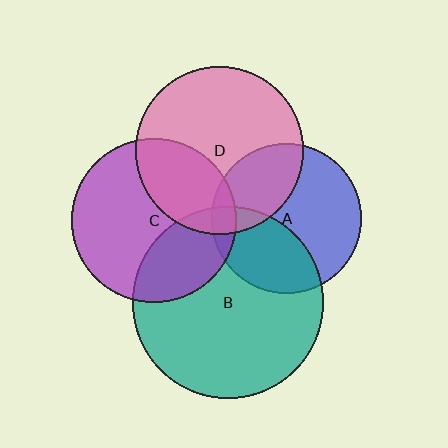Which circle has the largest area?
Circle B (teal).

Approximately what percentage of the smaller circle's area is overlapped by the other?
Approximately 30%.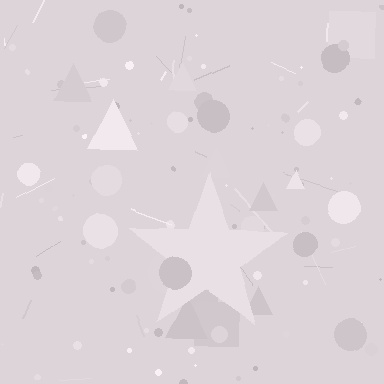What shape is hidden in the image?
A star is hidden in the image.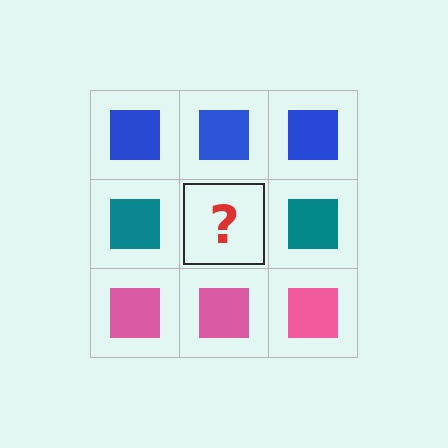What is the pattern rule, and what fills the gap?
The rule is that each row has a consistent color. The gap should be filled with a teal square.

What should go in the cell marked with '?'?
The missing cell should contain a teal square.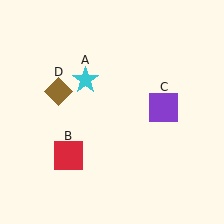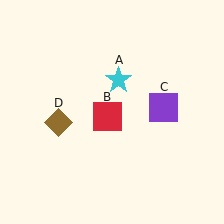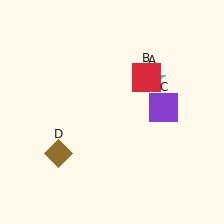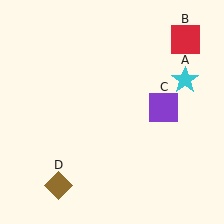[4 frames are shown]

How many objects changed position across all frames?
3 objects changed position: cyan star (object A), red square (object B), brown diamond (object D).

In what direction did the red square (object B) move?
The red square (object B) moved up and to the right.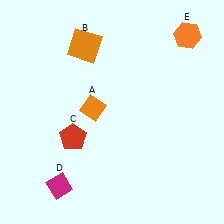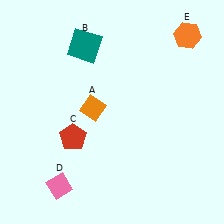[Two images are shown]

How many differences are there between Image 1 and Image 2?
There are 2 differences between the two images.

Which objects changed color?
B changed from orange to teal. D changed from magenta to pink.